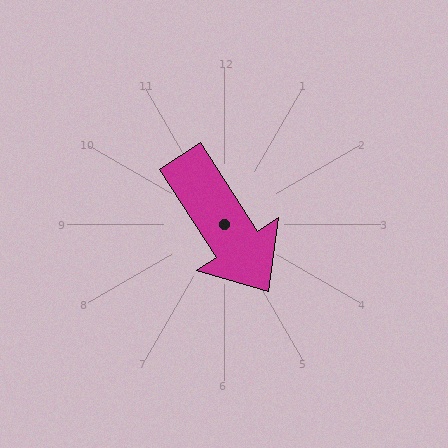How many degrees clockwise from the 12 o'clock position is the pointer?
Approximately 147 degrees.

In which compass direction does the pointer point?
Southeast.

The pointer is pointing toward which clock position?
Roughly 5 o'clock.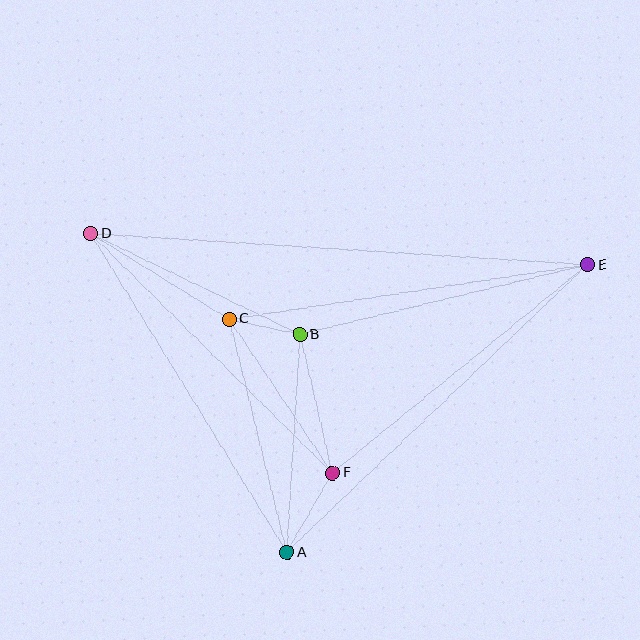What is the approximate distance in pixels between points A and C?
The distance between A and C is approximately 240 pixels.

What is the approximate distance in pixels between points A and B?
The distance between A and B is approximately 218 pixels.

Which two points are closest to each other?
Points B and C are closest to each other.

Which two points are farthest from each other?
Points D and E are farthest from each other.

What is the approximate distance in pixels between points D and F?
The distance between D and F is approximately 340 pixels.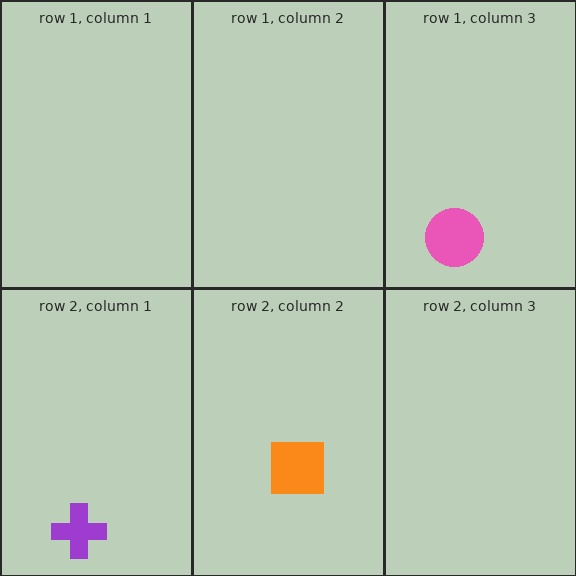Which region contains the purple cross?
The row 2, column 1 region.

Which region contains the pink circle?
The row 1, column 3 region.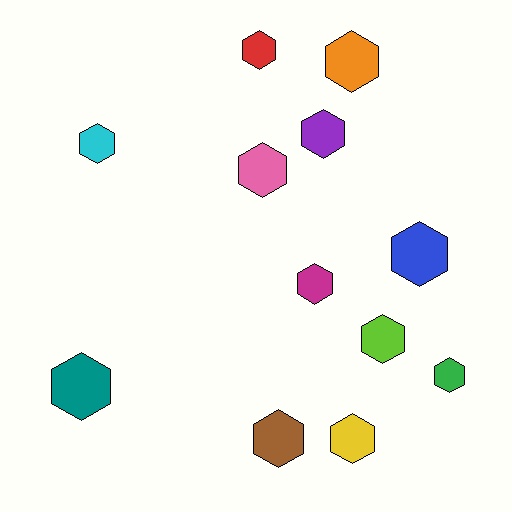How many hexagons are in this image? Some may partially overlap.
There are 12 hexagons.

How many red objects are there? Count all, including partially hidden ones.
There is 1 red object.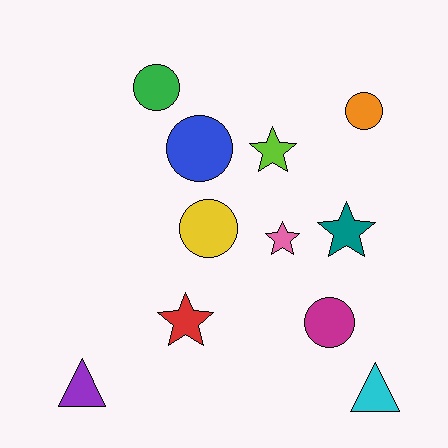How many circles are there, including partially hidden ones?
There are 5 circles.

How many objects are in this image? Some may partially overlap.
There are 11 objects.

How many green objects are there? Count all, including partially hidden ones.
There is 1 green object.